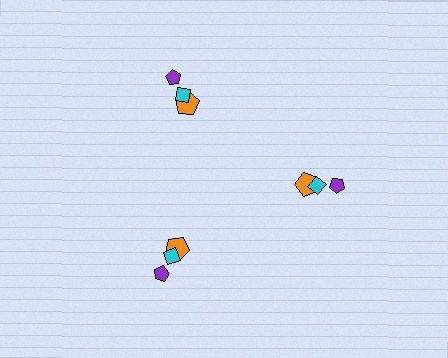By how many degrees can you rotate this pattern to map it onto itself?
The pattern maps onto itself every 120 degrees of rotation.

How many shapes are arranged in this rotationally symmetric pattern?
There are 9 shapes, arranged in 3 groups of 3.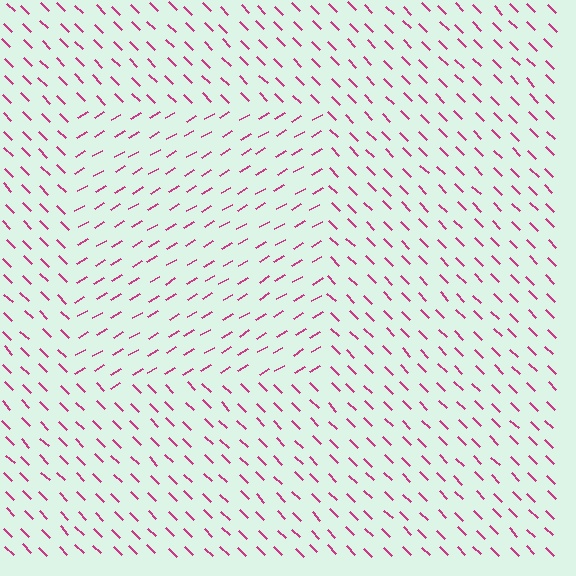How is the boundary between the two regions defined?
The boundary is defined purely by a change in line orientation (approximately 76 degrees difference). All lines are the same color and thickness.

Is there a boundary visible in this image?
Yes, there is a texture boundary formed by a change in line orientation.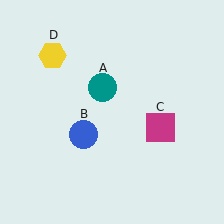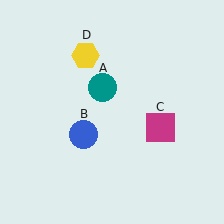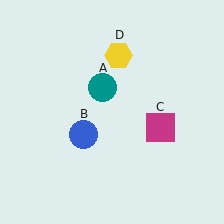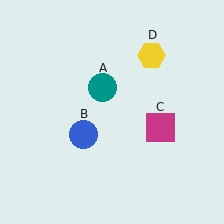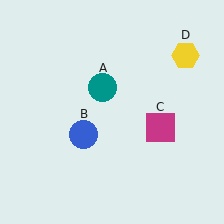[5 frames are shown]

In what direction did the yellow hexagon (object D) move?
The yellow hexagon (object D) moved right.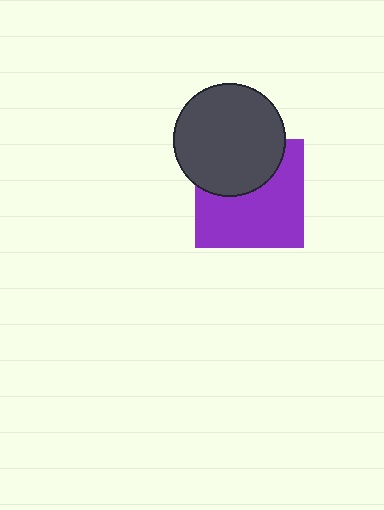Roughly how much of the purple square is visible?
About half of it is visible (roughly 62%).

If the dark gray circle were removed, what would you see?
You would see the complete purple square.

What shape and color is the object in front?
The object in front is a dark gray circle.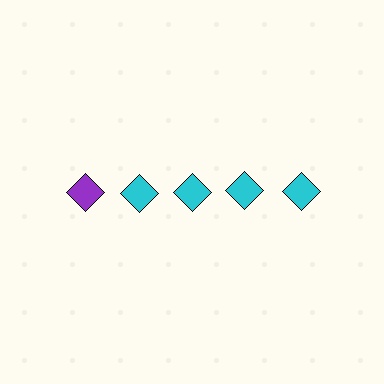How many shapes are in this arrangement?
There are 5 shapes arranged in a grid pattern.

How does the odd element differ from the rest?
It has a different color: purple instead of cyan.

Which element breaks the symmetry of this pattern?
The purple diamond in the top row, leftmost column breaks the symmetry. All other shapes are cyan diamonds.